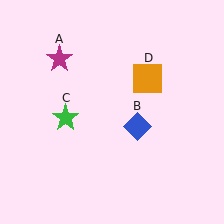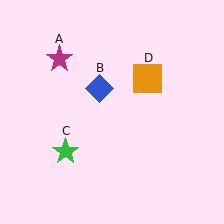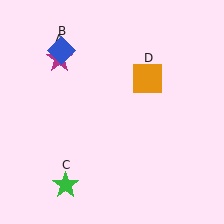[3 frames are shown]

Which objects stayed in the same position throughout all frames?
Magenta star (object A) and orange square (object D) remained stationary.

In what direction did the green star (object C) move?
The green star (object C) moved down.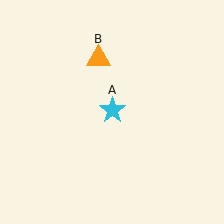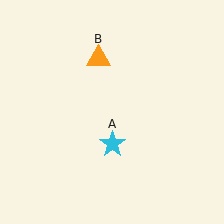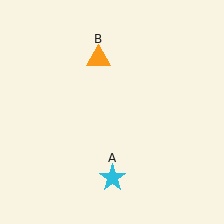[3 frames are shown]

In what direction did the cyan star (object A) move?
The cyan star (object A) moved down.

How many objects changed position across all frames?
1 object changed position: cyan star (object A).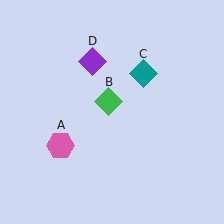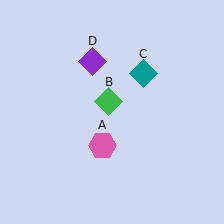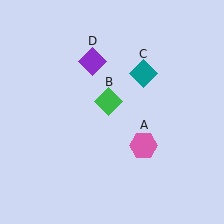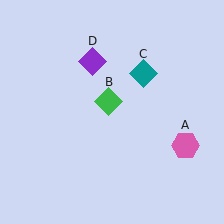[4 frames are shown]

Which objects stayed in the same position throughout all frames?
Green diamond (object B) and teal diamond (object C) and purple diamond (object D) remained stationary.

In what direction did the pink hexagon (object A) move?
The pink hexagon (object A) moved right.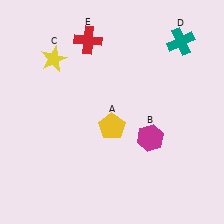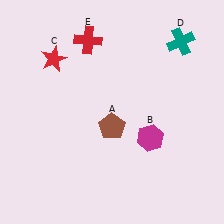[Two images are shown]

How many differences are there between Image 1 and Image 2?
There are 2 differences between the two images.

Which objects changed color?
A changed from yellow to brown. C changed from yellow to red.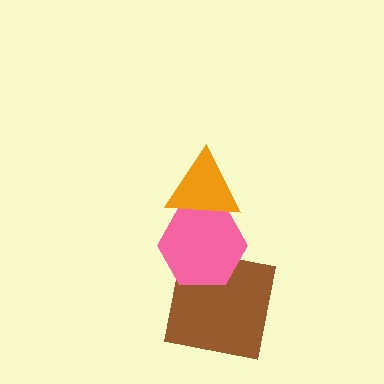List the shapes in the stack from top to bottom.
From top to bottom: the orange triangle, the pink hexagon, the brown square.